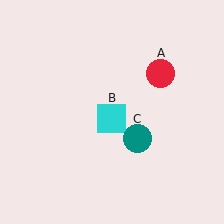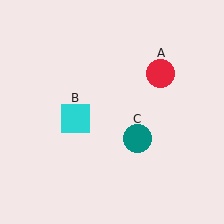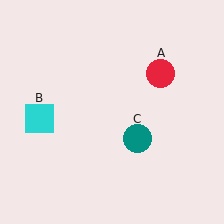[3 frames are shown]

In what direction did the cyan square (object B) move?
The cyan square (object B) moved left.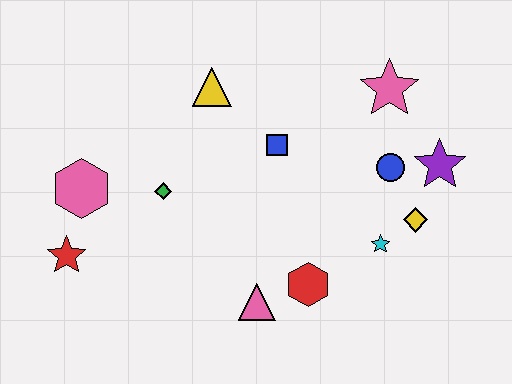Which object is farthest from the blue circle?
The red star is farthest from the blue circle.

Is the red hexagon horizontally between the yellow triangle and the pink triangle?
No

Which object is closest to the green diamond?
The pink hexagon is closest to the green diamond.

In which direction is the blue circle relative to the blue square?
The blue circle is to the right of the blue square.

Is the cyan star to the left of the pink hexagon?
No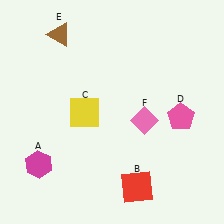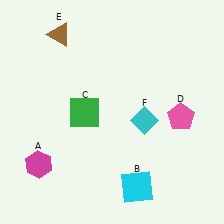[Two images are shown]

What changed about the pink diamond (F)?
In Image 1, F is pink. In Image 2, it changed to cyan.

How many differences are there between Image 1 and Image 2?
There are 3 differences between the two images.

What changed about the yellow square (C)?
In Image 1, C is yellow. In Image 2, it changed to green.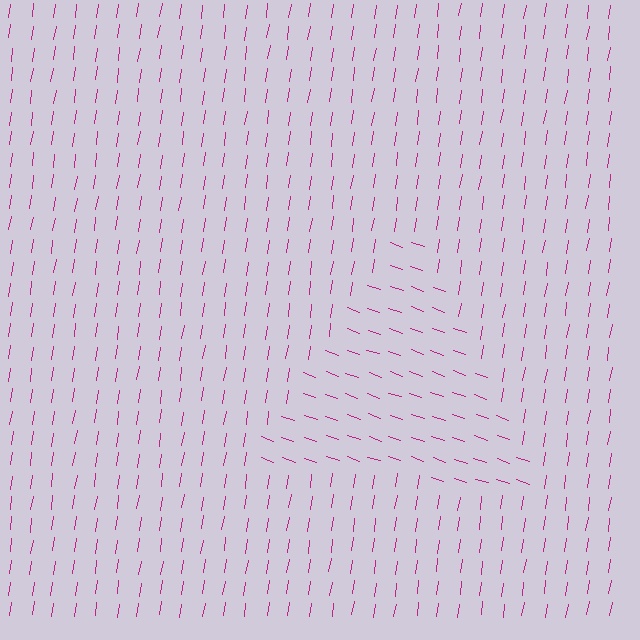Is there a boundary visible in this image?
Yes, there is a texture boundary formed by a change in line orientation.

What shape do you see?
I see a triangle.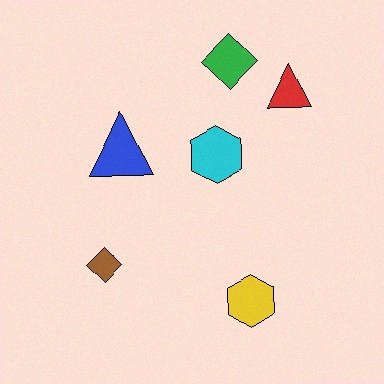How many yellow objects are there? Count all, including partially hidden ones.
There is 1 yellow object.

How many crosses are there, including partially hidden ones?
There are no crosses.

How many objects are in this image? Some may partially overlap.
There are 6 objects.